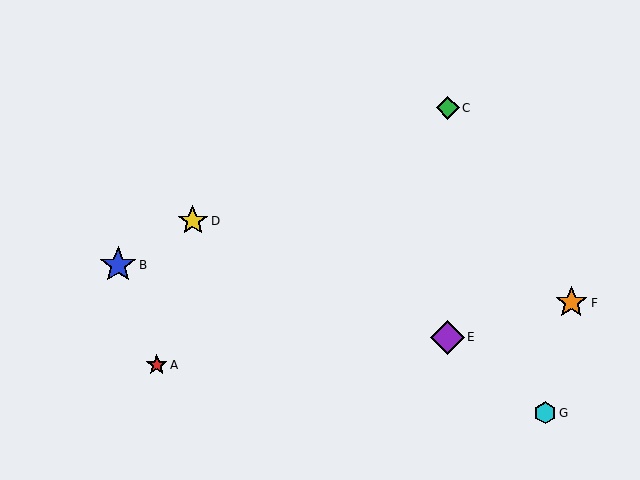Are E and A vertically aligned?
No, E is at x≈448 and A is at x≈157.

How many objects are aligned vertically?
2 objects (C, E) are aligned vertically.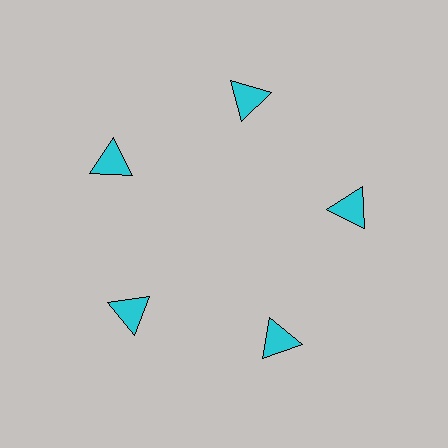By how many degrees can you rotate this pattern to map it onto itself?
The pattern maps onto itself every 72 degrees of rotation.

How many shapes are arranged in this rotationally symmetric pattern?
There are 5 shapes, arranged in 5 groups of 1.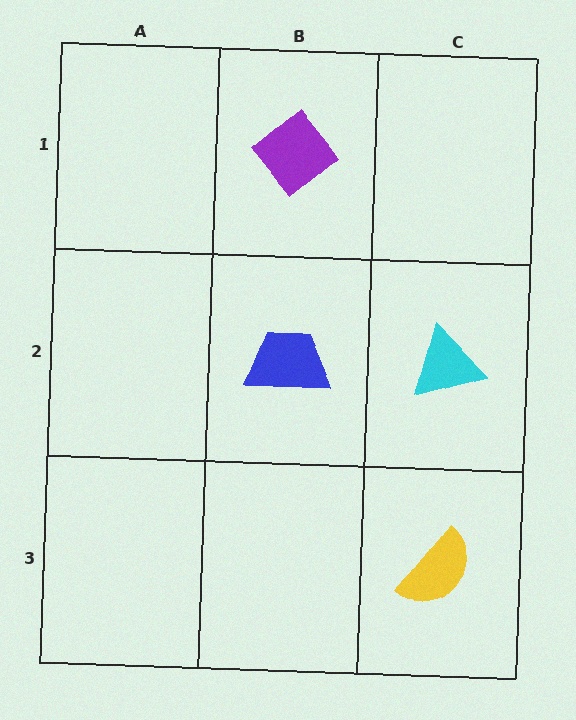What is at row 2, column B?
A blue trapezoid.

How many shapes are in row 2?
2 shapes.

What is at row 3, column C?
A yellow semicircle.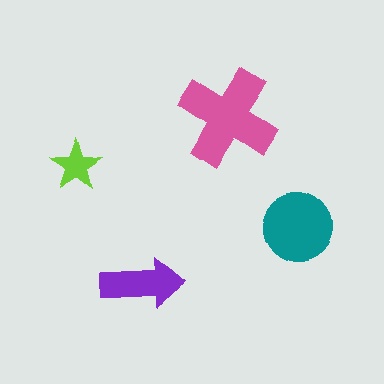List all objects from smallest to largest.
The lime star, the purple arrow, the teal circle, the pink cross.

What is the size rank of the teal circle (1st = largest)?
2nd.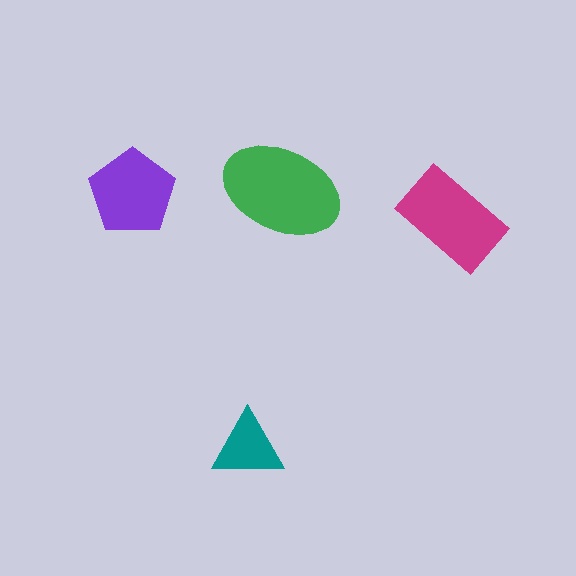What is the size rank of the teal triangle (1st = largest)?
4th.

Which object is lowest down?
The teal triangle is bottommost.